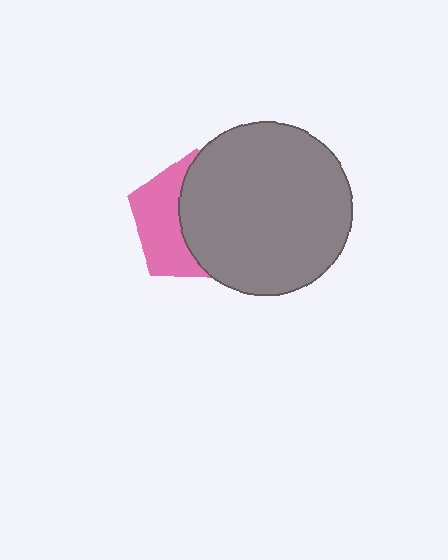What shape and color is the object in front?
The object in front is a gray circle.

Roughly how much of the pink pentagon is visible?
A small part of it is visible (roughly 42%).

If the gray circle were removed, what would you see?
You would see the complete pink pentagon.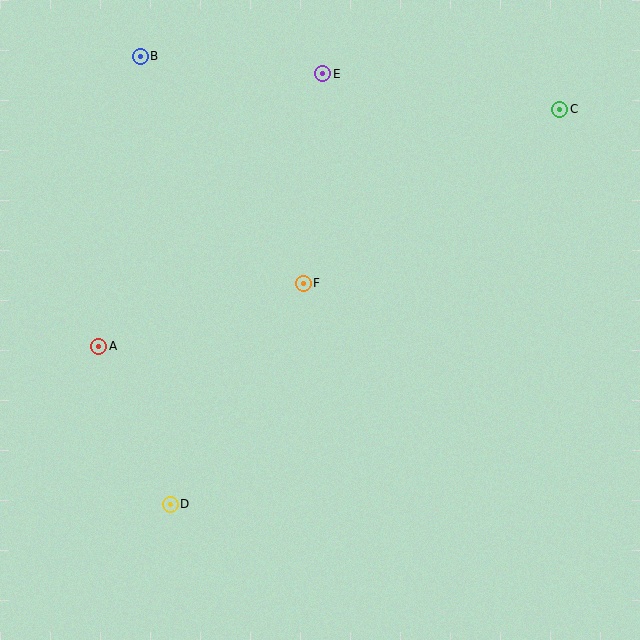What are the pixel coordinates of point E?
Point E is at (323, 74).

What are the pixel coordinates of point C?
Point C is at (560, 109).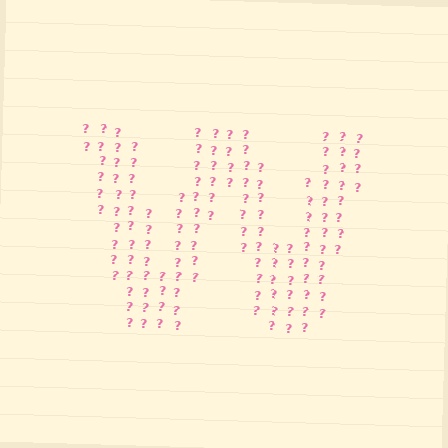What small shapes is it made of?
It is made of small question marks.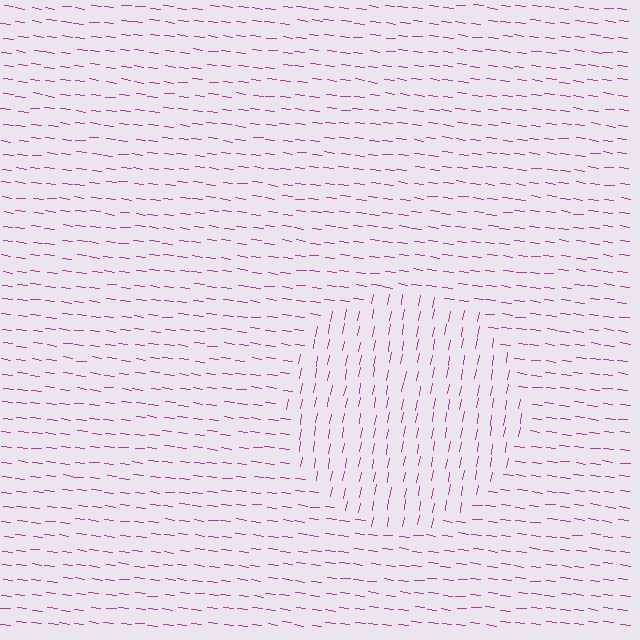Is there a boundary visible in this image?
Yes, there is a texture boundary formed by a change in line orientation.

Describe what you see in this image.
The image is filled with small magenta line segments. A circle region in the image has lines oriented differently from the surrounding lines, creating a visible texture boundary.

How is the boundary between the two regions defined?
The boundary is defined purely by a change in line orientation (approximately 87 degrees difference). All lines are the same color and thickness.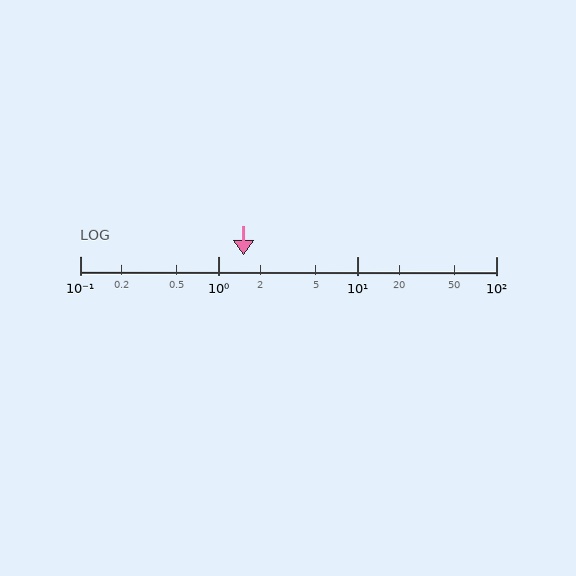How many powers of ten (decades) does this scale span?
The scale spans 3 decades, from 0.1 to 100.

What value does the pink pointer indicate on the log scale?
The pointer indicates approximately 1.5.